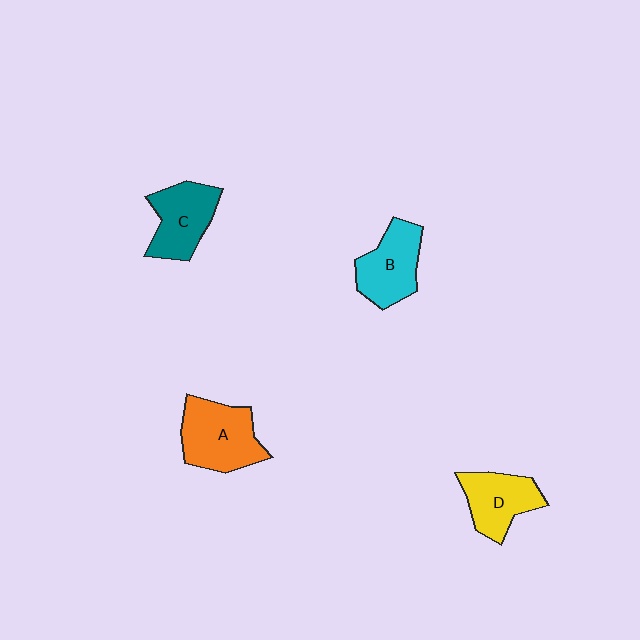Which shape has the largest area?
Shape A (orange).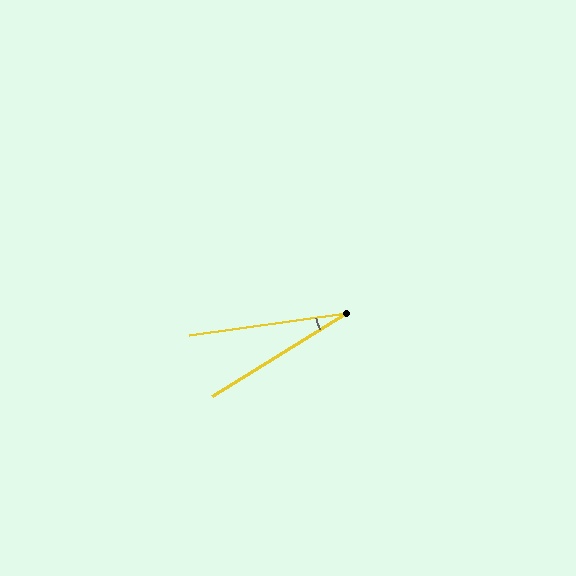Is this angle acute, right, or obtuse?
It is acute.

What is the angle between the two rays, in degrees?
Approximately 24 degrees.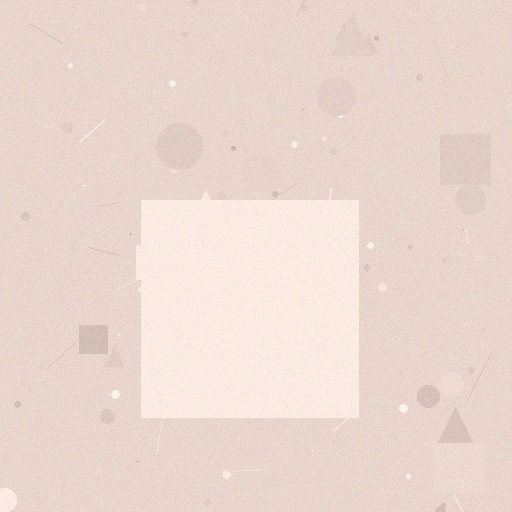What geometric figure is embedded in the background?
A square is embedded in the background.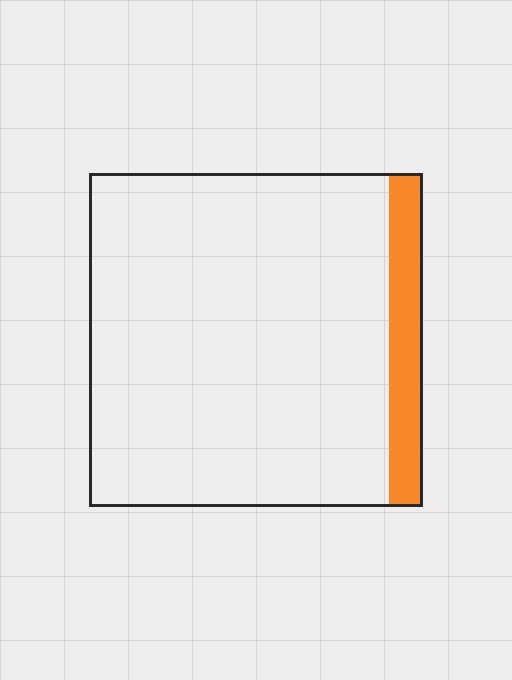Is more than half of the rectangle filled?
No.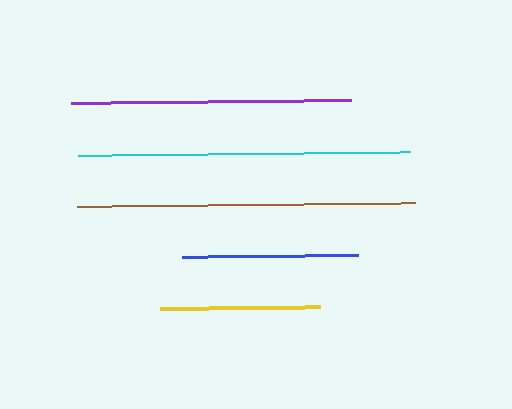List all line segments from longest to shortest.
From longest to shortest: brown, cyan, purple, blue, yellow.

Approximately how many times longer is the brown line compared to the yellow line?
The brown line is approximately 2.1 times the length of the yellow line.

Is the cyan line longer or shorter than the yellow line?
The cyan line is longer than the yellow line.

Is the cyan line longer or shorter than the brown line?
The brown line is longer than the cyan line.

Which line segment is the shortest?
The yellow line is the shortest at approximately 161 pixels.